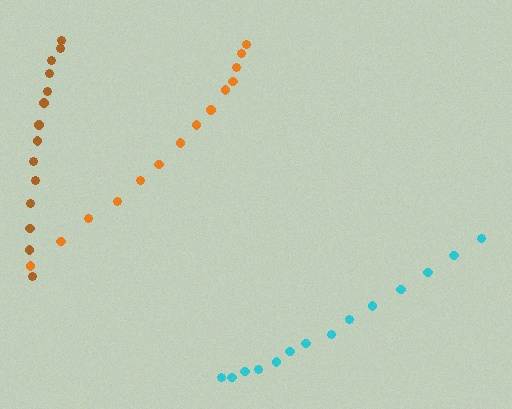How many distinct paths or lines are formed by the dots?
There are 3 distinct paths.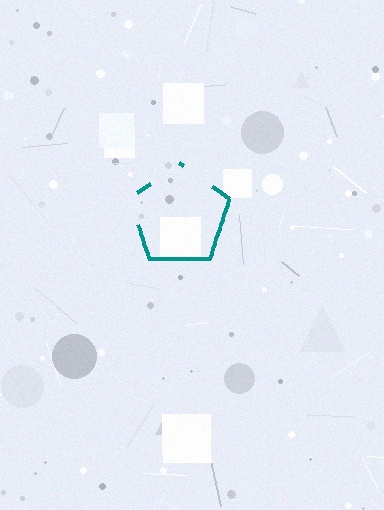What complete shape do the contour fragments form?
The contour fragments form a pentagon.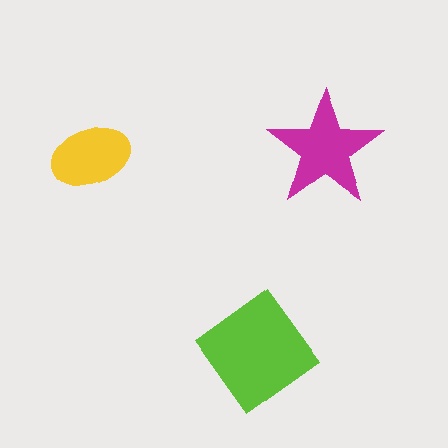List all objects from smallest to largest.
The yellow ellipse, the magenta star, the lime diamond.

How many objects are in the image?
There are 3 objects in the image.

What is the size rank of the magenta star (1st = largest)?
2nd.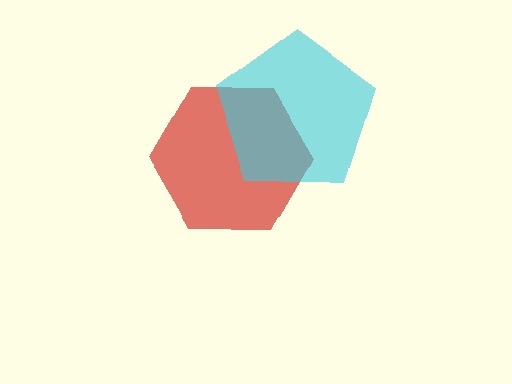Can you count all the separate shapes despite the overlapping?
Yes, there are 2 separate shapes.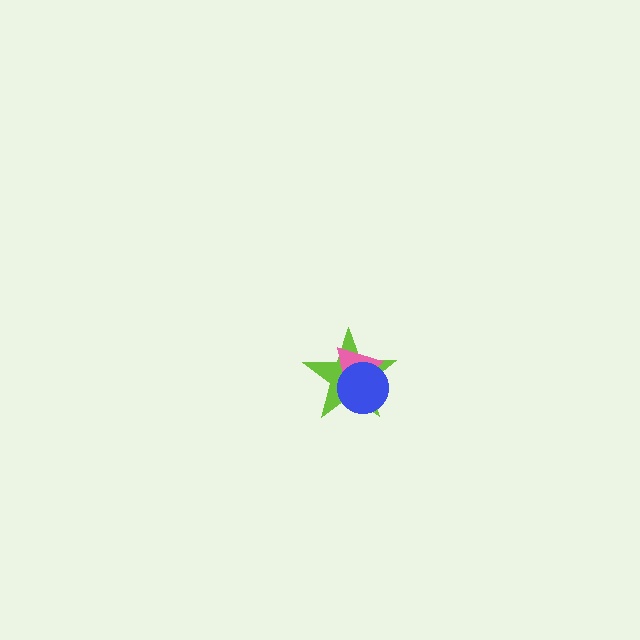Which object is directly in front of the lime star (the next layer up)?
The pink triangle is directly in front of the lime star.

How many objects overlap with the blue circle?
2 objects overlap with the blue circle.